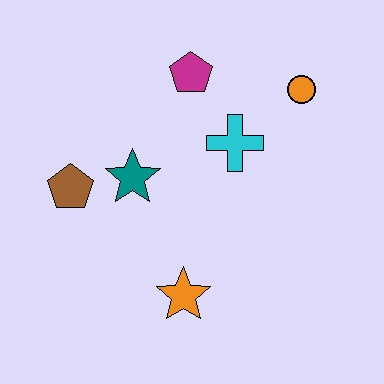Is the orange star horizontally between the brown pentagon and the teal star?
No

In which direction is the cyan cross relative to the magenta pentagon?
The cyan cross is below the magenta pentagon.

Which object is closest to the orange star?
The teal star is closest to the orange star.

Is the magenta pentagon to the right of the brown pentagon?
Yes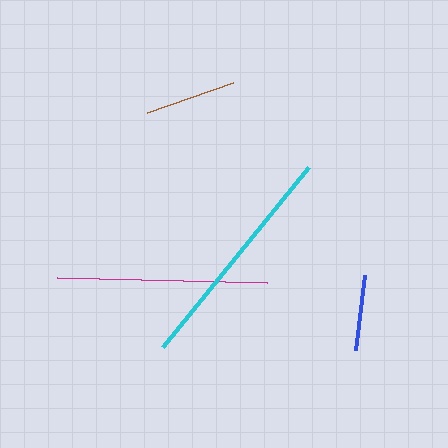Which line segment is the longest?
The cyan line is the longest at approximately 232 pixels.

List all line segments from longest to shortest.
From longest to shortest: cyan, magenta, brown, blue.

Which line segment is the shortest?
The blue line is the shortest at approximately 75 pixels.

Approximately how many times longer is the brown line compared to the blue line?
The brown line is approximately 1.2 times the length of the blue line.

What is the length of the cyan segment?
The cyan segment is approximately 232 pixels long.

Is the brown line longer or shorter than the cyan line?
The cyan line is longer than the brown line.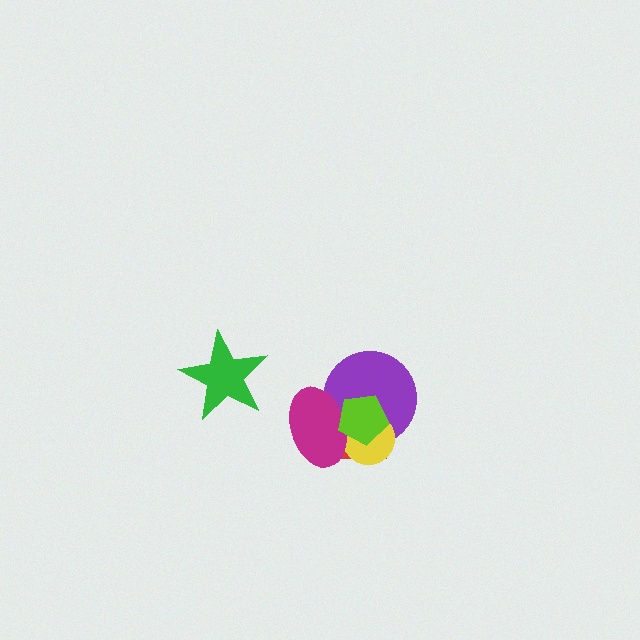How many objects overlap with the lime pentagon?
4 objects overlap with the lime pentagon.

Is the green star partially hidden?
No, no other shape covers it.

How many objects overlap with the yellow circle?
4 objects overlap with the yellow circle.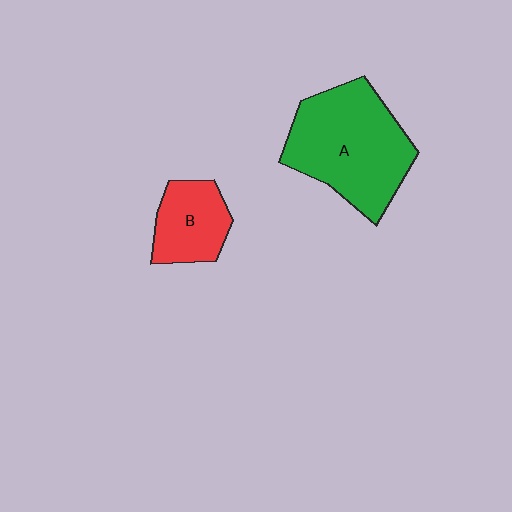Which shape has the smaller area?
Shape B (red).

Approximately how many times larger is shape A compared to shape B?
Approximately 2.1 times.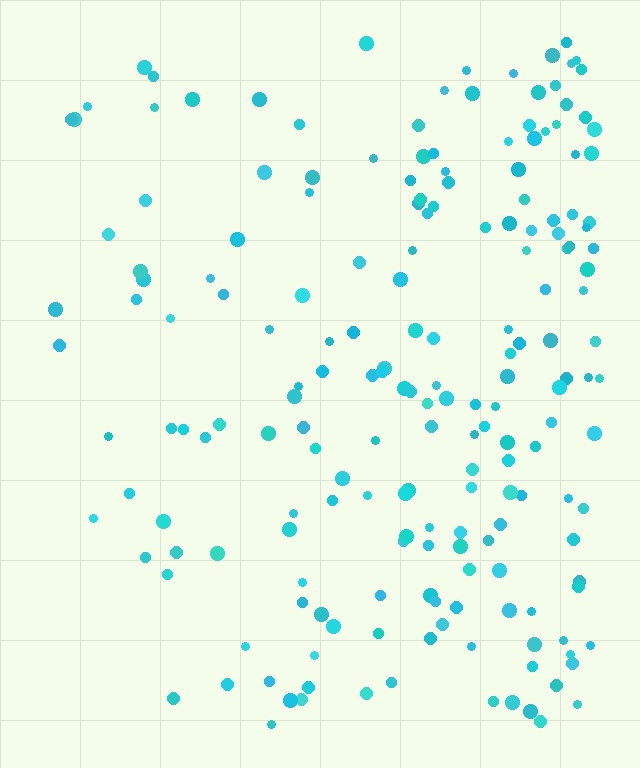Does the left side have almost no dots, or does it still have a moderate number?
Still a moderate number, just noticeably fewer than the right.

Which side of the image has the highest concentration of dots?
The right.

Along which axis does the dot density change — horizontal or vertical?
Horizontal.